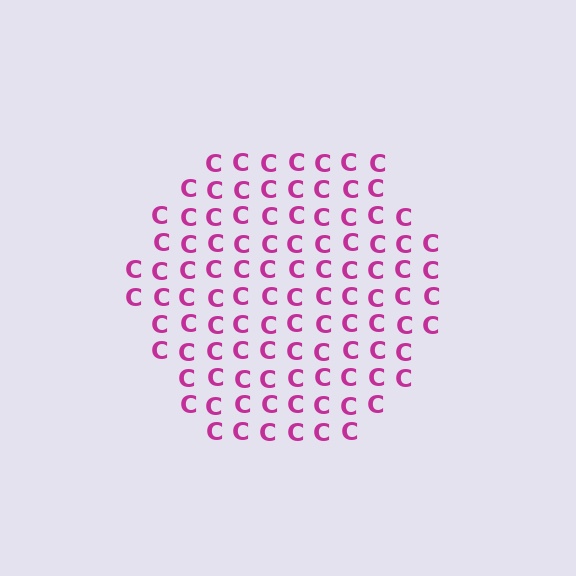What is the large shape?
The large shape is a hexagon.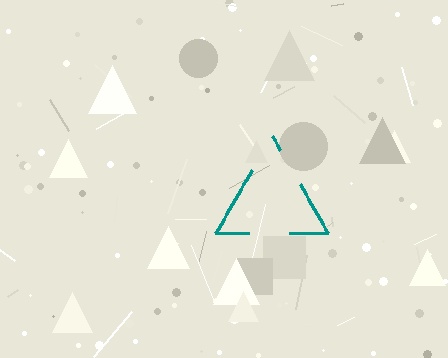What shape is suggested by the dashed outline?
The dashed outline suggests a triangle.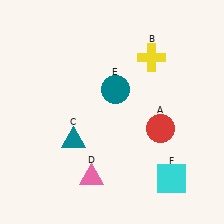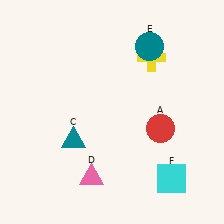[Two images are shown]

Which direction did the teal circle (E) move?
The teal circle (E) moved up.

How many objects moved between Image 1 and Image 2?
1 object moved between the two images.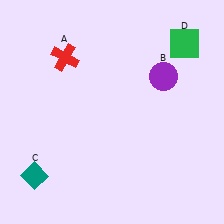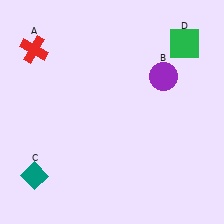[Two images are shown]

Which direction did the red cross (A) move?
The red cross (A) moved left.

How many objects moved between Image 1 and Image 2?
1 object moved between the two images.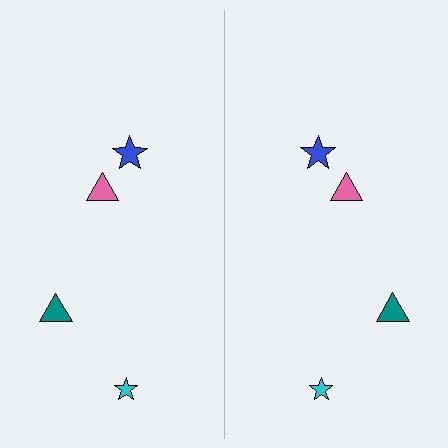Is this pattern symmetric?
Yes, this pattern has bilateral (reflection) symmetry.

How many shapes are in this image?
There are 8 shapes in this image.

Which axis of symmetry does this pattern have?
The pattern has a vertical axis of symmetry running through the center of the image.